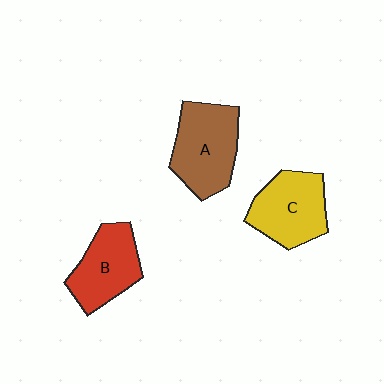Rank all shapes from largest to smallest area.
From largest to smallest: A (brown), C (yellow), B (red).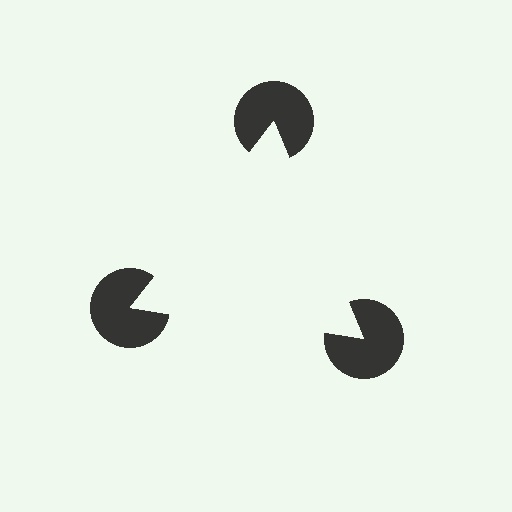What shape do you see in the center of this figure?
An illusory triangle — its edges are inferred from the aligned wedge cuts in the pac-man discs, not physically drawn.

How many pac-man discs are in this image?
There are 3 — one at each vertex of the illusory triangle.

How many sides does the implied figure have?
3 sides.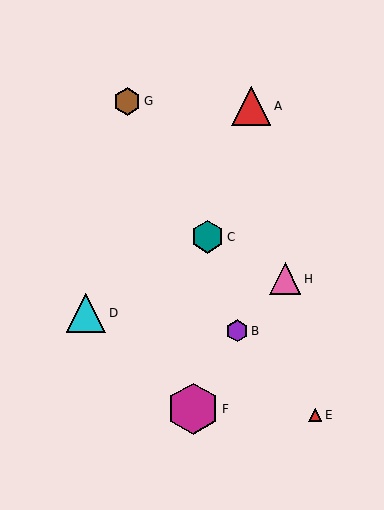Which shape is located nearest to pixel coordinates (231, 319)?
The purple hexagon (labeled B) at (237, 331) is nearest to that location.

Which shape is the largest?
The magenta hexagon (labeled F) is the largest.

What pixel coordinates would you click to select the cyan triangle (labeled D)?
Click at (86, 313) to select the cyan triangle D.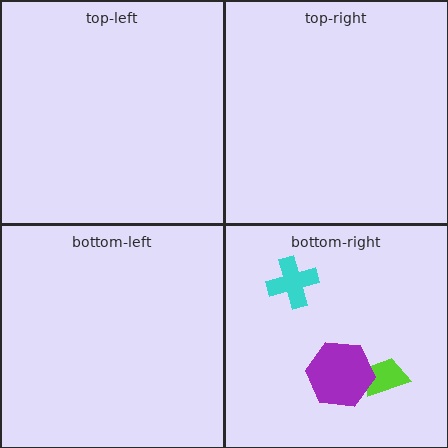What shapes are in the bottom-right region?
The lime trapezoid, the cyan cross, the purple hexagon.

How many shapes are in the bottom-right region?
3.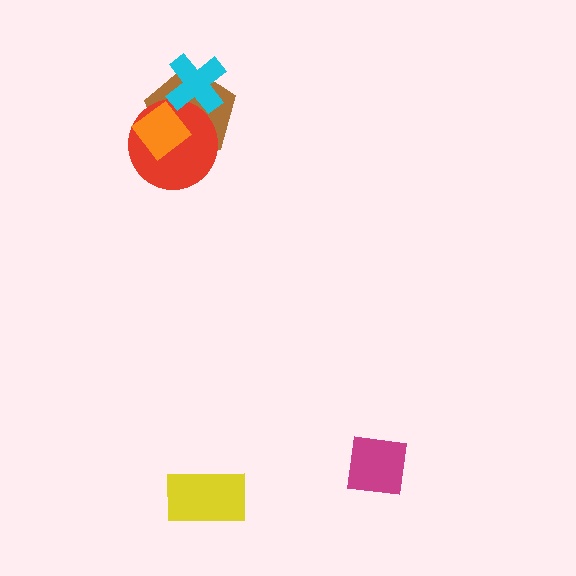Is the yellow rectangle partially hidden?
No, no other shape covers it.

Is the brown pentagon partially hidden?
Yes, it is partially covered by another shape.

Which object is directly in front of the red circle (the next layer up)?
The orange diamond is directly in front of the red circle.